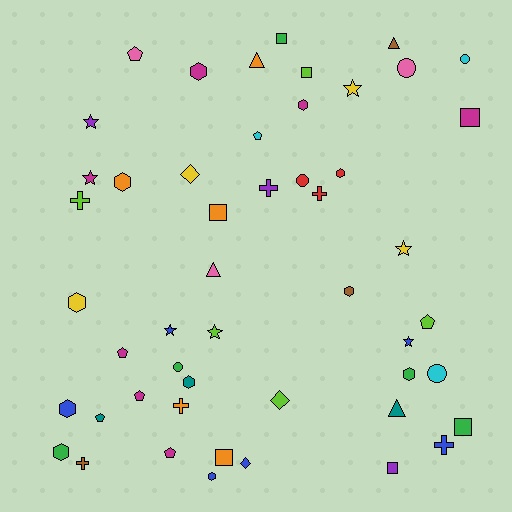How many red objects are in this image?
There are 3 red objects.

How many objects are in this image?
There are 50 objects.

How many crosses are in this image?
There are 6 crosses.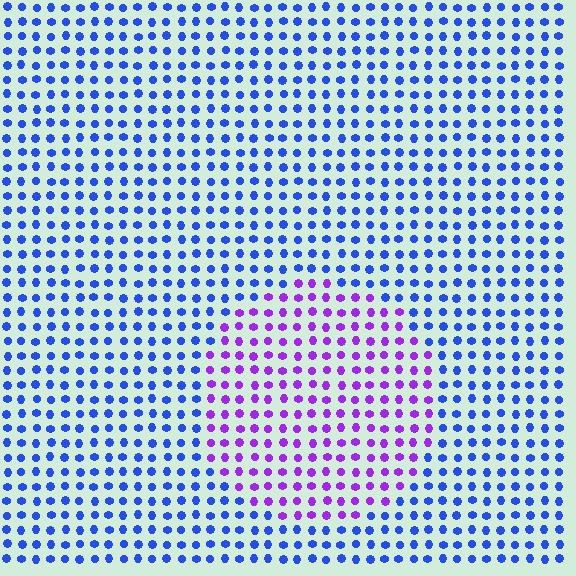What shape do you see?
I see a circle.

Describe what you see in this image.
The image is filled with small blue elements in a uniform arrangement. A circle-shaped region is visible where the elements are tinted to a slightly different hue, forming a subtle color boundary.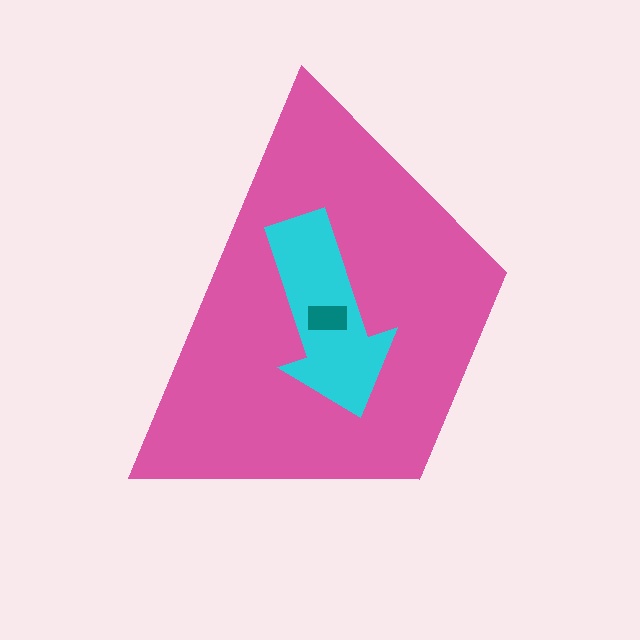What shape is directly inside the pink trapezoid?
The cyan arrow.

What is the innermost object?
The teal rectangle.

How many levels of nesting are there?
3.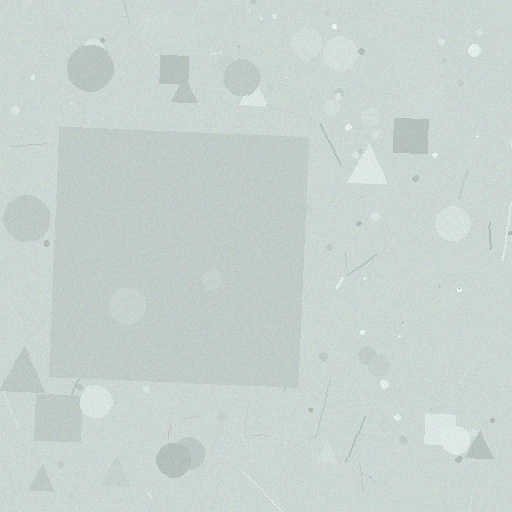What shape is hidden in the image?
A square is hidden in the image.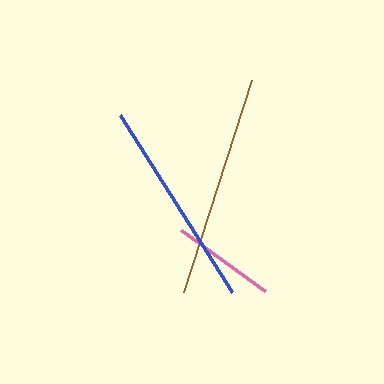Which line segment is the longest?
The brown line is the longest at approximately 223 pixels.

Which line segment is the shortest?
The pink line is the shortest at approximately 104 pixels.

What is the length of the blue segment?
The blue segment is approximately 210 pixels long.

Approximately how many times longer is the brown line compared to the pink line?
The brown line is approximately 2.1 times the length of the pink line.